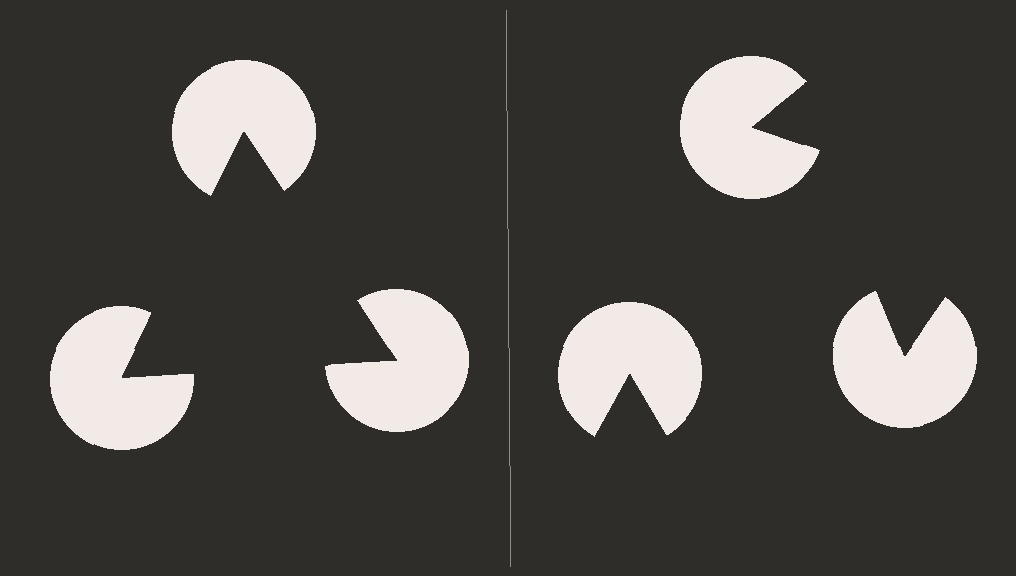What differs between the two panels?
The pac-man discs are positioned identically on both sides; only the wedge orientations differ. On the left they align to a triangle; on the right they are misaligned.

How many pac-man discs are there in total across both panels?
6 — 3 on each side.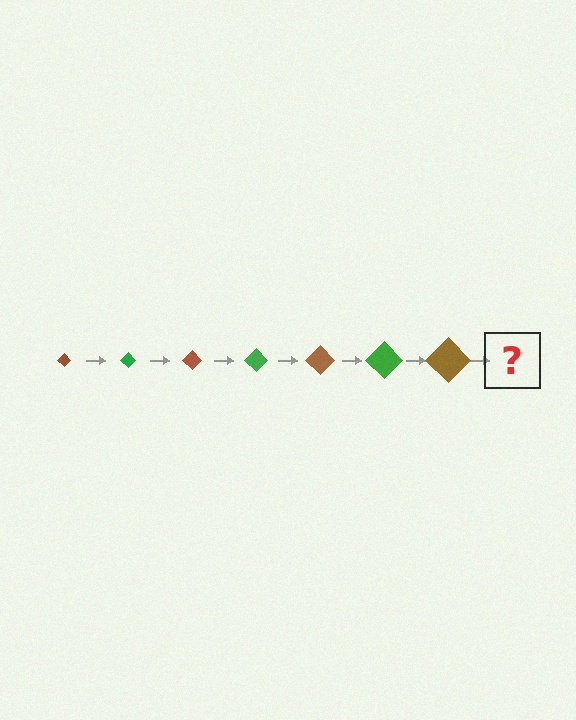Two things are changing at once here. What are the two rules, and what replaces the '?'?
The two rules are that the diamond grows larger each step and the color cycles through brown and green. The '?' should be a green diamond, larger than the previous one.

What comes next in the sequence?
The next element should be a green diamond, larger than the previous one.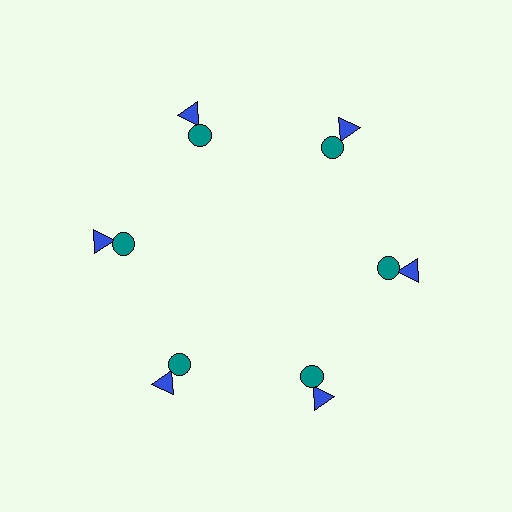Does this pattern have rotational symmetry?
Yes, this pattern has 6-fold rotational symmetry. It looks the same after rotating 60 degrees around the center.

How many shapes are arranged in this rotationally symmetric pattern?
There are 12 shapes, arranged in 6 groups of 2.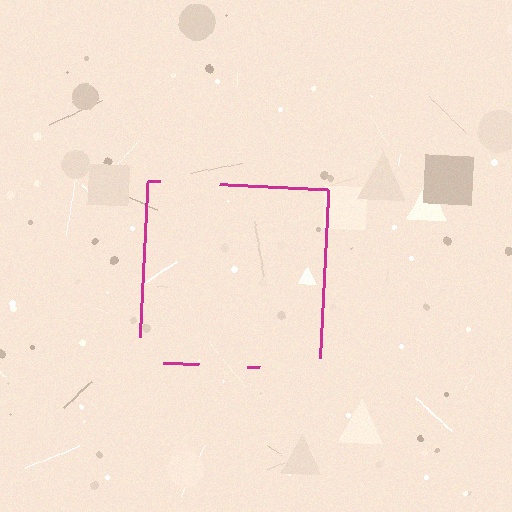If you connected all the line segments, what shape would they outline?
They would outline a square.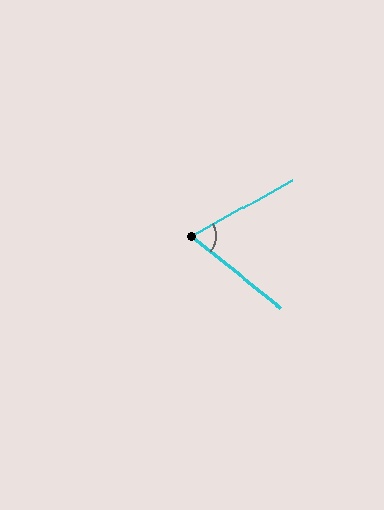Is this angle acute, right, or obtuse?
It is acute.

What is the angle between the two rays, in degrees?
Approximately 68 degrees.